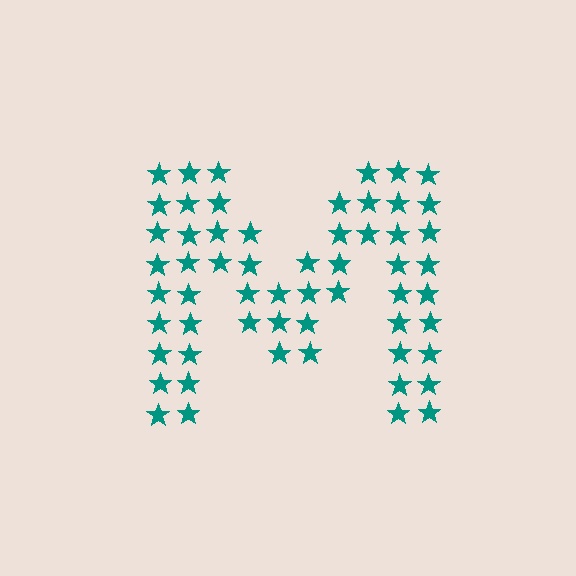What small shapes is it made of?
It is made of small stars.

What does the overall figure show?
The overall figure shows the letter M.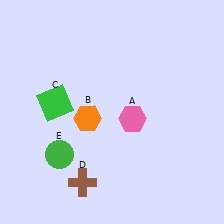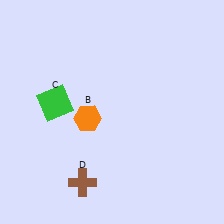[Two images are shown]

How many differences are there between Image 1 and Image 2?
There are 2 differences between the two images.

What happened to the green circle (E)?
The green circle (E) was removed in Image 2. It was in the bottom-left area of Image 1.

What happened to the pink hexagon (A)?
The pink hexagon (A) was removed in Image 2. It was in the bottom-right area of Image 1.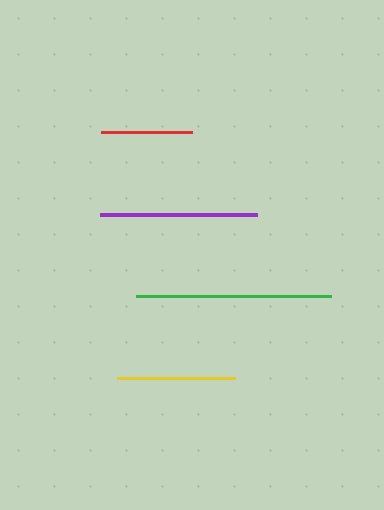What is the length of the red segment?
The red segment is approximately 91 pixels long.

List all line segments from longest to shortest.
From longest to shortest: green, purple, yellow, red.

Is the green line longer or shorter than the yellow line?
The green line is longer than the yellow line.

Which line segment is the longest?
The green line is the longest at approximately 194 pixels.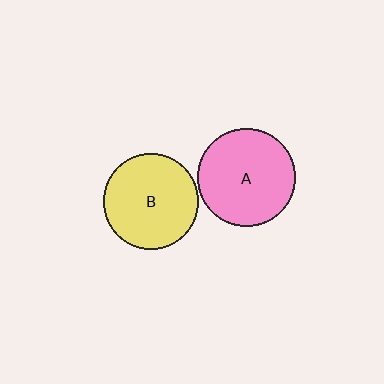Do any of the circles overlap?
No, none of the circles overlap.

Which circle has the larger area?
Circle A (pink).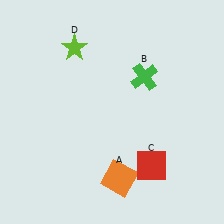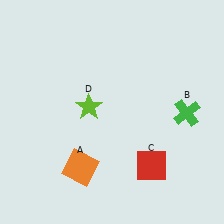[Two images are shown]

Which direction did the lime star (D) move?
The lime star (D) moved down.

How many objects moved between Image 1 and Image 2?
3 objects moved between the two images.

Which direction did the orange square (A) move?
The orange square (A) moved left.